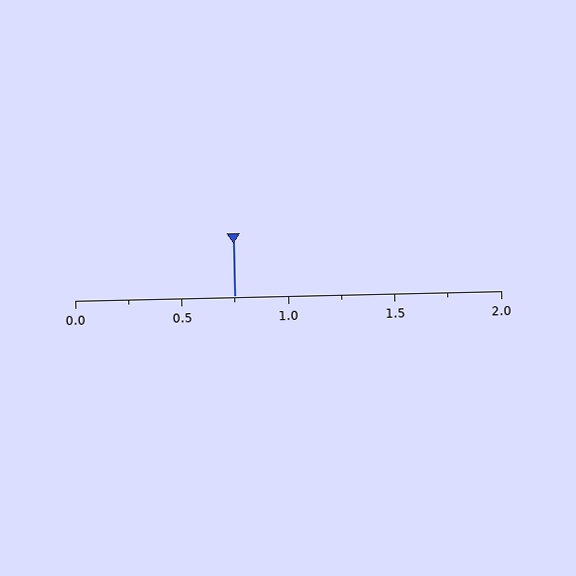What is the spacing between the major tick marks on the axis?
The major ticks are spaced 0.5 apart.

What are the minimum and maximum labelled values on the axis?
The axis runs from 0.0 to 2.0.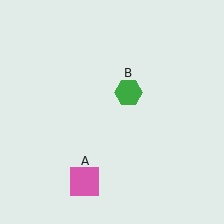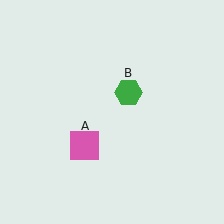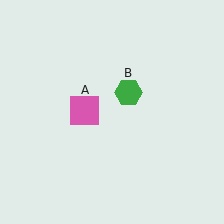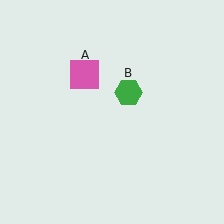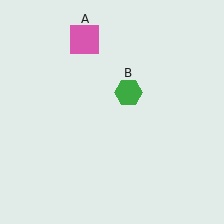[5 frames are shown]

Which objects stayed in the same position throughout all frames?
Green hexagon (object B) remained stationary.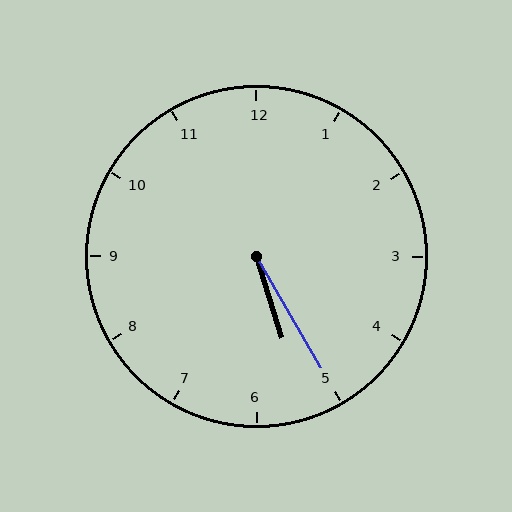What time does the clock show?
5:25.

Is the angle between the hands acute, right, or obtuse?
It is acute.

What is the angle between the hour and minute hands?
Approximately 12 degrees.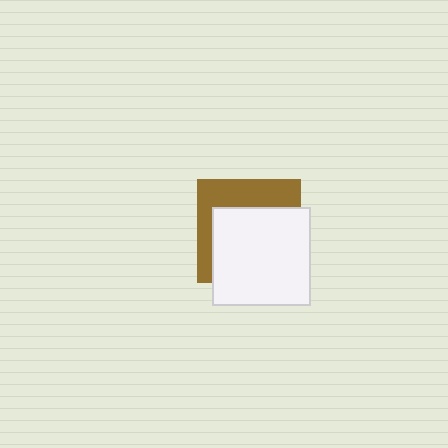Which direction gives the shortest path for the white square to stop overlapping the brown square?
Moving toward the lower-right gives the shortest separation.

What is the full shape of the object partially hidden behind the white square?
The partially hidden object is a brown square.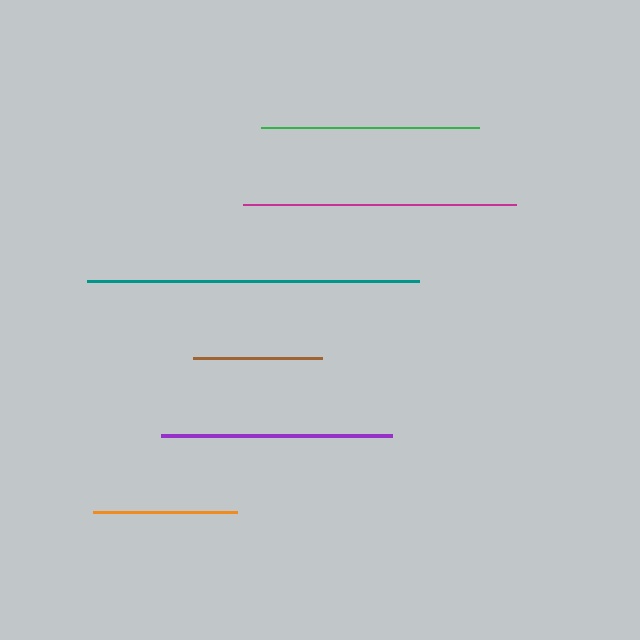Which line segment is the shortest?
The brown line is the shortest at approximately 129 pixels.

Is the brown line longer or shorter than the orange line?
The orange line is longer than the brown line.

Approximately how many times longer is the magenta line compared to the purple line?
The magenta line is approximately 1.2 times the length of the purple line.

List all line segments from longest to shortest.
From longest to shortest: teal, magenta, purple, green, orange, brown.